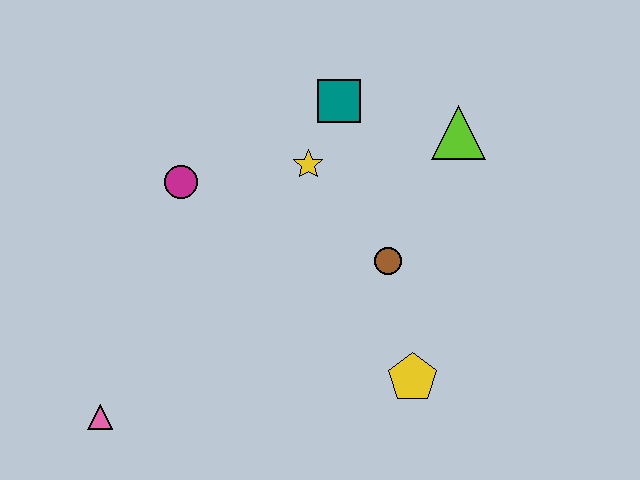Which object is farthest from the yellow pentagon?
The pink triangle is farthest from the yellow pentagon.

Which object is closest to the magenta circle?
The yellow star is closest to the magenta circle.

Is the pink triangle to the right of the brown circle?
No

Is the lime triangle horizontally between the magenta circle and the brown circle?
No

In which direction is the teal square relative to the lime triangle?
The teal square is to the left of the lime triangle.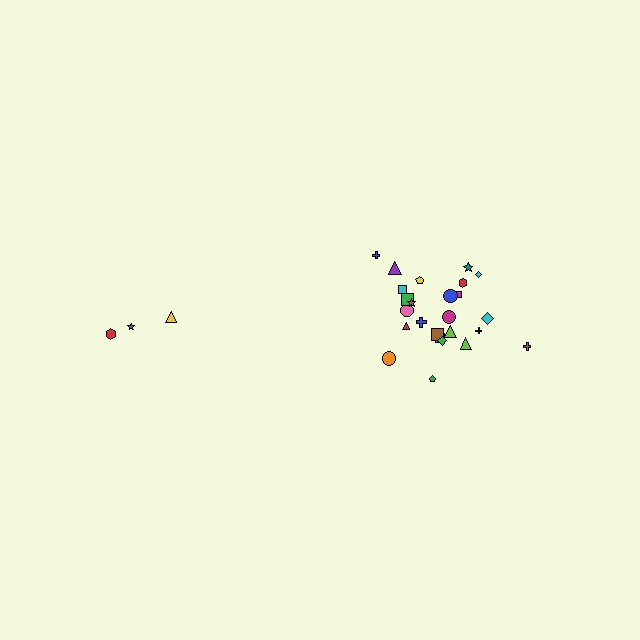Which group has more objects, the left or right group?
The right group.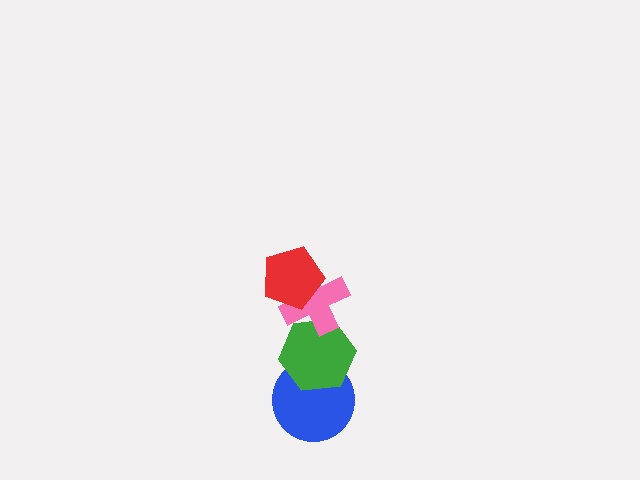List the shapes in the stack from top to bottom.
From top to bottom: the red pentagon, the pink cross, the green hexagon, the blue circle.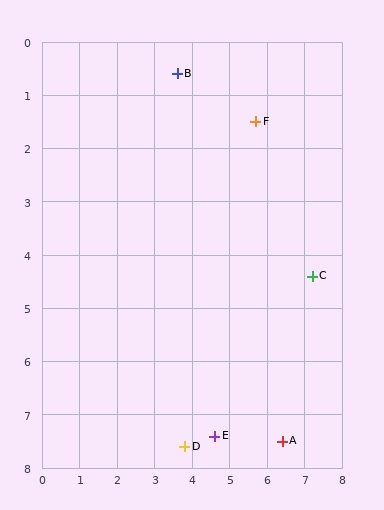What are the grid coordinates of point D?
Point D is at approximately (3.8, 7.6).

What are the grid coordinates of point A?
Point A is at approximately (6.4, 7.5).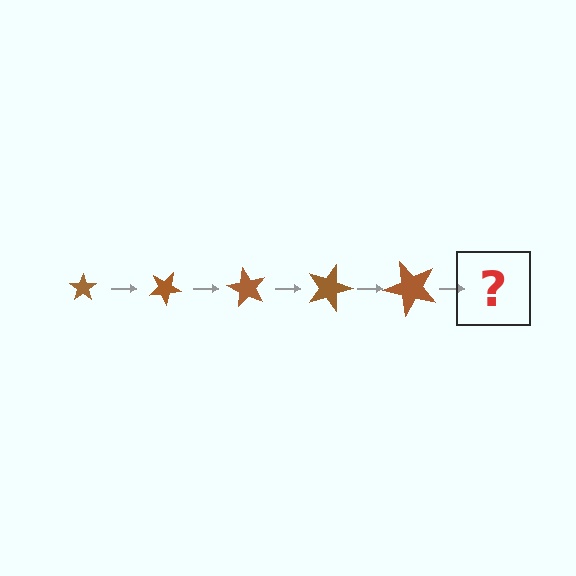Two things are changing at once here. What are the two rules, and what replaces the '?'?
The two rules are that the star grows larger each step and it rotates 30 degrees each step. The '?' should be a star, larger than the previous one and rotated 150 degrees from the start.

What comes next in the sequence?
The next element should be a star, larger than the previous one and rotated 150 degrees from the start.